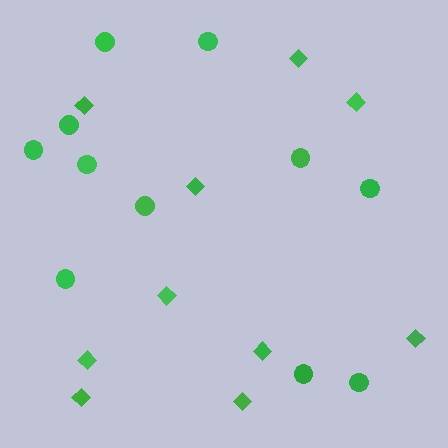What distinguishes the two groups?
There are 2 groups: one group of diamonds (10) and one group of circles (11).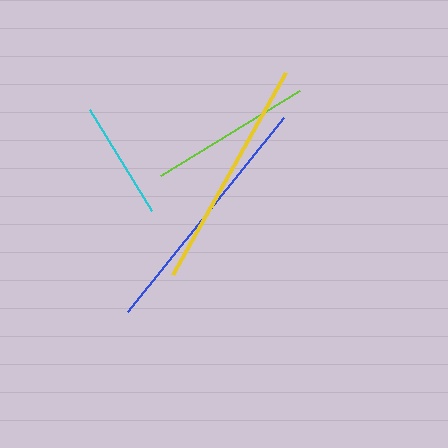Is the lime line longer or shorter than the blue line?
The blue line is longer than the lime line.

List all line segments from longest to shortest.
From longest to shortest: blue, yellow, lime, cyan.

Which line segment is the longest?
The blue line is the longest at approximately 249 pixels.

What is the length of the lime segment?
The lime segment is approximately 162 pixels long.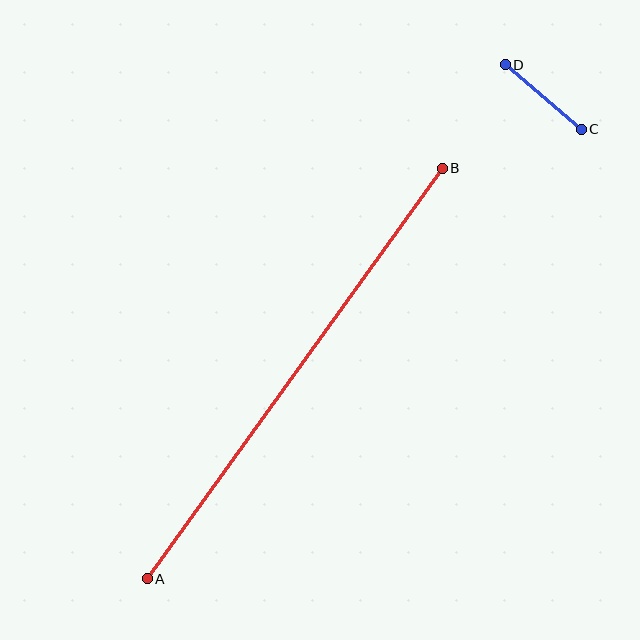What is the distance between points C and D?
The distance is approximately 100 pixels.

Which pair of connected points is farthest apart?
Points A and B are farthest apart.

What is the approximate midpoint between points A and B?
The midpoint is at approximately (295, 373) pixels.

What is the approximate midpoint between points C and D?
The midpoint is at approximately (543, 97) pixels.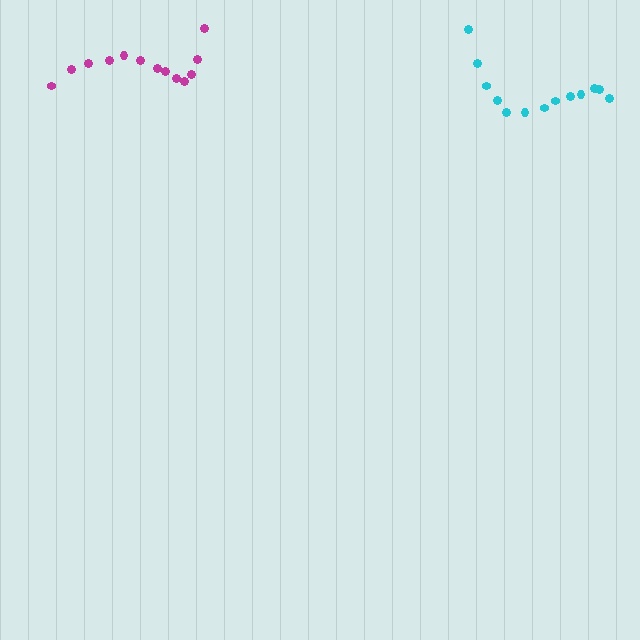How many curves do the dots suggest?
There are 2 distinct paths.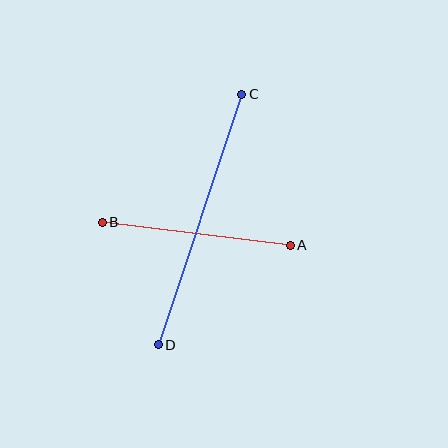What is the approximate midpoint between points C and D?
The midpoint is at approximately (200, 220) pixels.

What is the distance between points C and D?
The distance is approximately 264 pixels.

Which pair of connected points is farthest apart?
Points C and D are farthest apart.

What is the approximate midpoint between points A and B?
The midpoint is at approximately (196, 234) pixels.